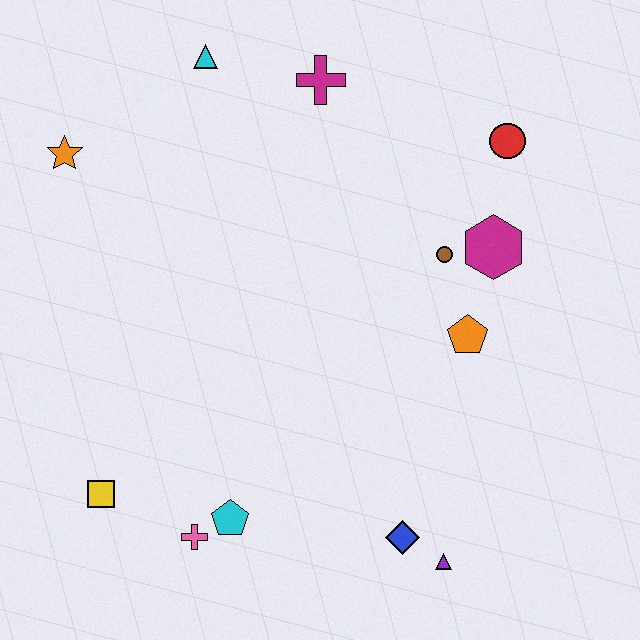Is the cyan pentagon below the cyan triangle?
Yes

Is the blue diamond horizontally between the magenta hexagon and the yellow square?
Yes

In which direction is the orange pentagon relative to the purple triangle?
The orange pentagon is above the purple triangle.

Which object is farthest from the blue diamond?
The cyan triangle is farthest from the blue diamond.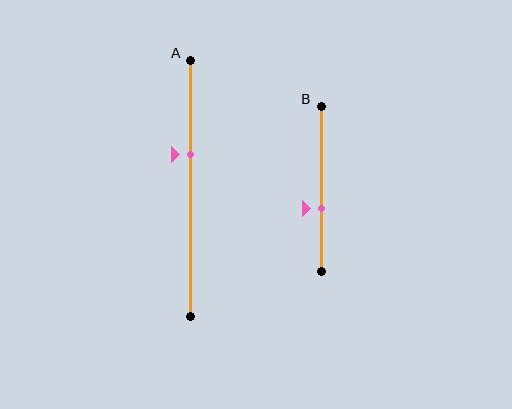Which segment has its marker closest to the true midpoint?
Segment B has its marker closest to the true midpoint.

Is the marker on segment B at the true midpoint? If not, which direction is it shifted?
No, the marker on segment B is shifted downward by about 12% of the segment length.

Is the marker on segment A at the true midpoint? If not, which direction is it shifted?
No, the marker on segment A is shifted upward by about 13% of the segment length.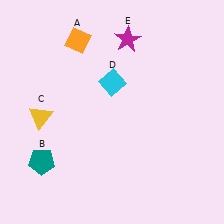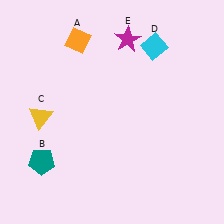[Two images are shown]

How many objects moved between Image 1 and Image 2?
1 object moved between the two images.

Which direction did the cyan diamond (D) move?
The cyan diamond (D) moved right.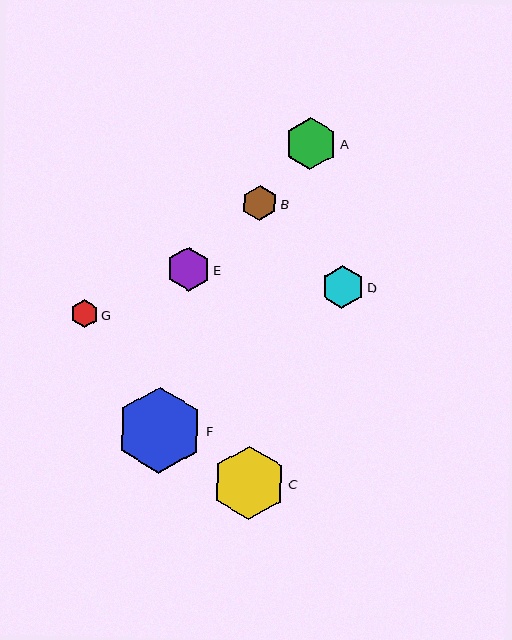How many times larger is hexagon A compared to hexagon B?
Hexagon A is approximately 1.5 times the size of hexagon B.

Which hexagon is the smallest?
Hexagon G is the smallest with a size of approximately 28 pixels.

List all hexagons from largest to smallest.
From largest to smallest: F, C, A, E, D, B, G.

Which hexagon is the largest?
Hexagon F is the largest with a size of approximately 86 pixels.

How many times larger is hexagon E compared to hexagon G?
Hexagon E is approximately 1.6 times the size of hexagon G.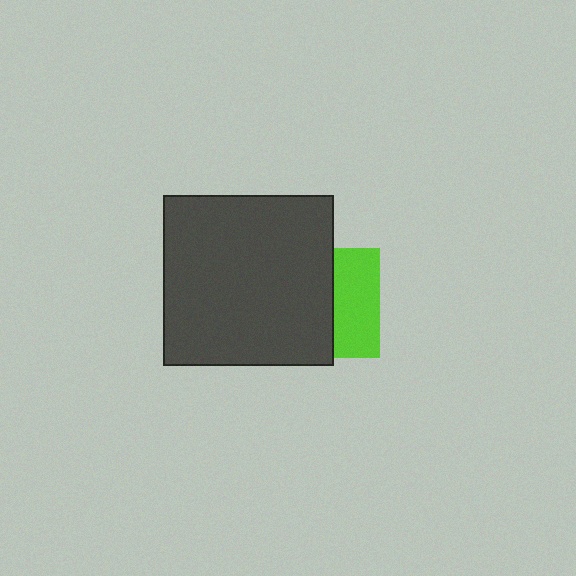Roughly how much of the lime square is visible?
A small part of it is visible (roughly 42%).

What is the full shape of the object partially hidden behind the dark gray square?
The partially hidden object is a lime square.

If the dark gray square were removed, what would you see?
You would see the complete lime square.